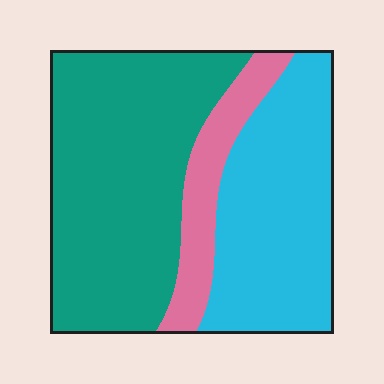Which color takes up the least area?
Pink, at roughly 15%.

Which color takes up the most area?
Teal, at roughly 50%.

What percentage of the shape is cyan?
Cyan takes up about three eighths (3/8) of the shape.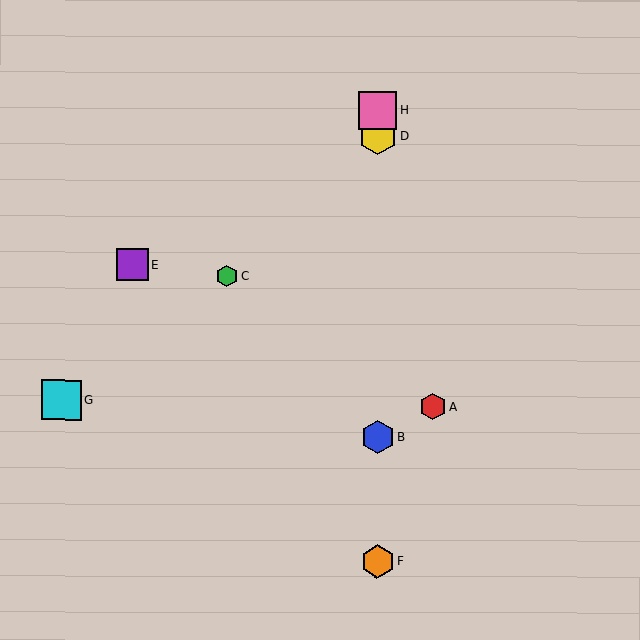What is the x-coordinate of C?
Object C is at x≈227.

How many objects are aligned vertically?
4 objects (B, D, F, H) are aligned vertically.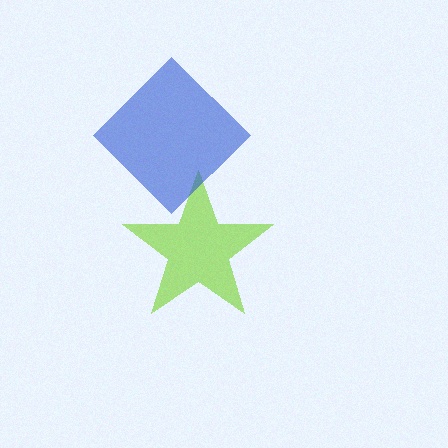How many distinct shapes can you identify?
There are 2 distinct shapes: a lime star, a blue diamond.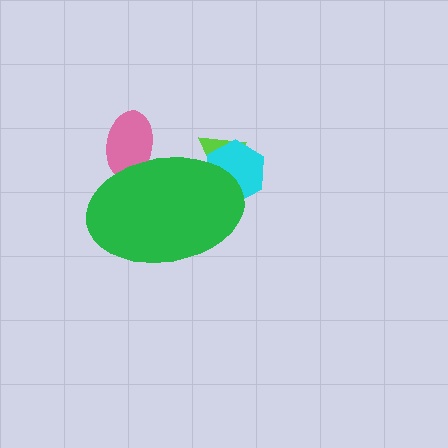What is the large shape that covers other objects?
A green ellipse.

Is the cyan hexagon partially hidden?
Yes, the cyan hexagon is partially hidden behind the green ellipse.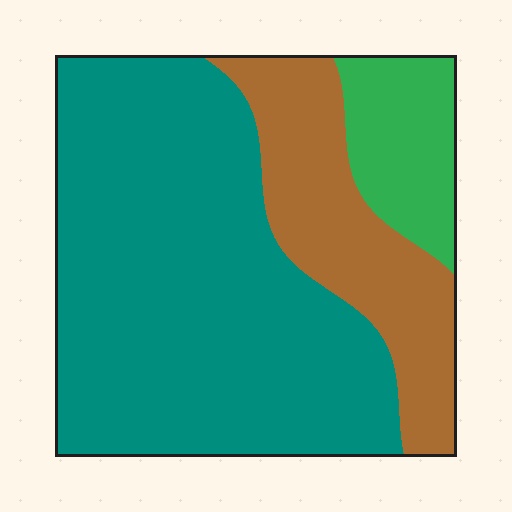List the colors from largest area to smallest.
From largest to smallest: teal, brown, green.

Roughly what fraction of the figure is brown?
Brown covers 23% of the figure.